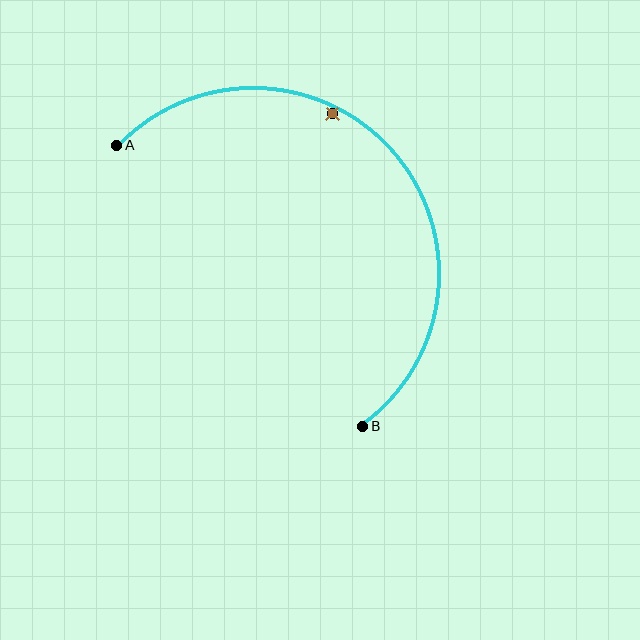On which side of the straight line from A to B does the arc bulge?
The arc bulges above and to the right of the straight line connecting A and B.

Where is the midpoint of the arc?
The arc midpoint is the point on the curve farthest from the straight line joining A and B. It sits above and to the right of that line.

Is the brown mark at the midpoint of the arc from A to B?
No — the brown mark does not lie on the arc at all. It sits slightly inside the curve.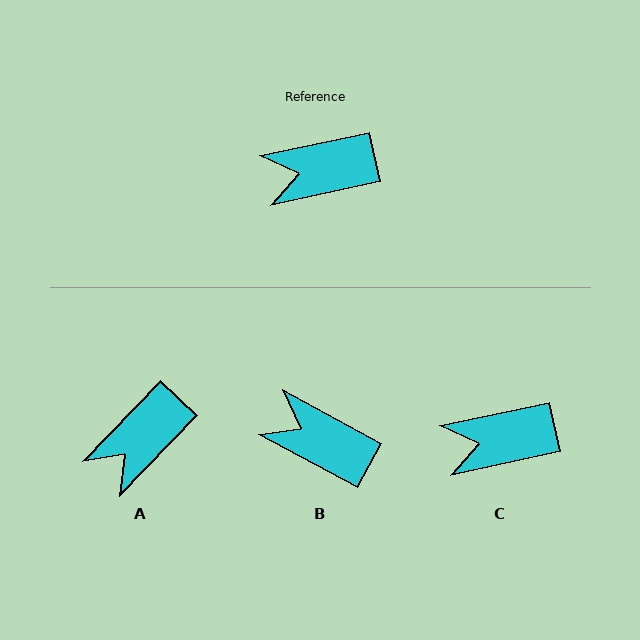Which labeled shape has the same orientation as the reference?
C.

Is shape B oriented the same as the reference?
No, it is off by about 40 degrees.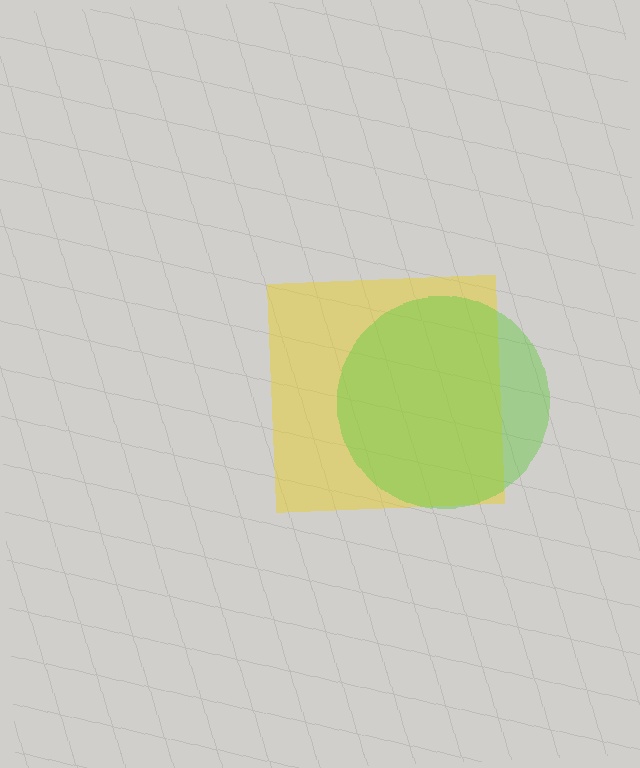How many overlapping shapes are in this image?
There are 2 overlapping shapes in the image.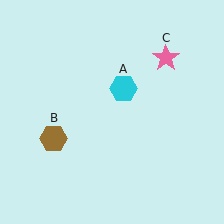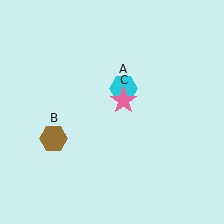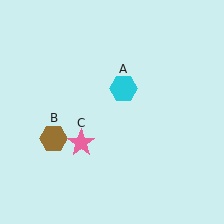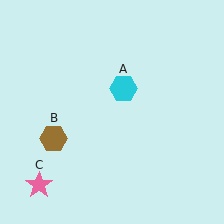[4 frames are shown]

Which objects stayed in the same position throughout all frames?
Cyan hexagon (object A) and brown hexagon (object B) remained stationary.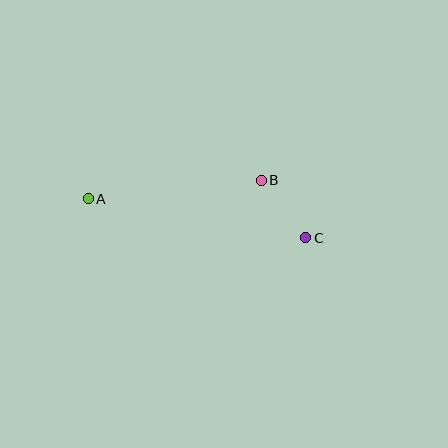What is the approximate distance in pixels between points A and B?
The distance between A and B is approximately 174 pixels.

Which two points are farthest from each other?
Points A and C are farthest from each other.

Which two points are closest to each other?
Points B and C are closest to each other.